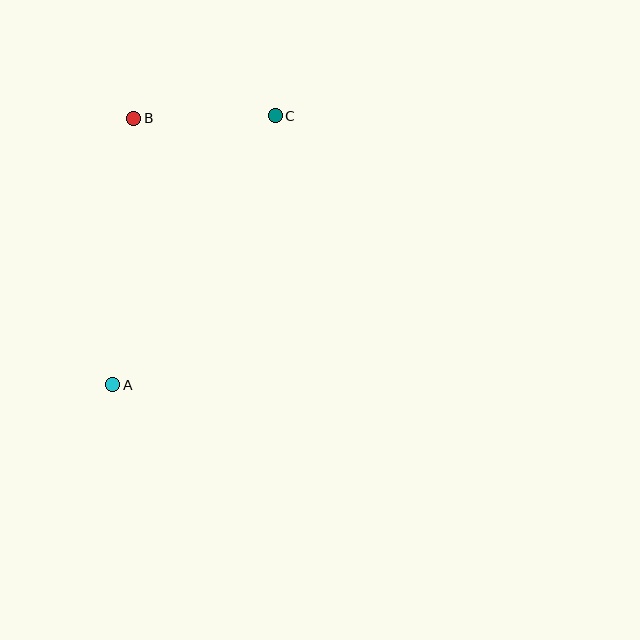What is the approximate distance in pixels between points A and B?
The distance between A and B is approximately 267 pixels.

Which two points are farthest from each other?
Points A and C are farthest from each other.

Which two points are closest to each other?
Points B and C are closest to each other.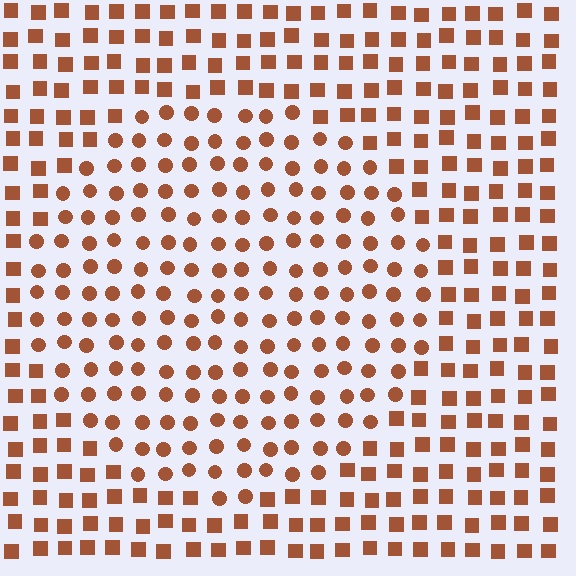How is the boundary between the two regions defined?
The boundary is defined by a change in element shape: circles inside vs. squares outside. All elements share the same color and spacing.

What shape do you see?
I see a circle.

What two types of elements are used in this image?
The image uses circles inside the circle region and squares outside it.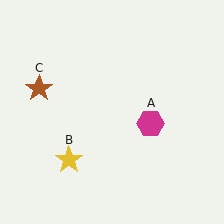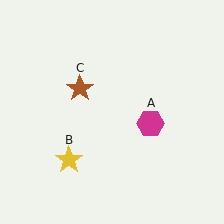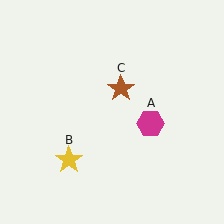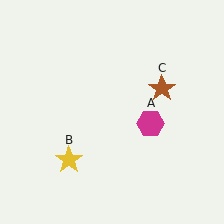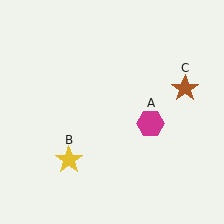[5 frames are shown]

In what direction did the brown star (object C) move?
The brown star (object C) moved right.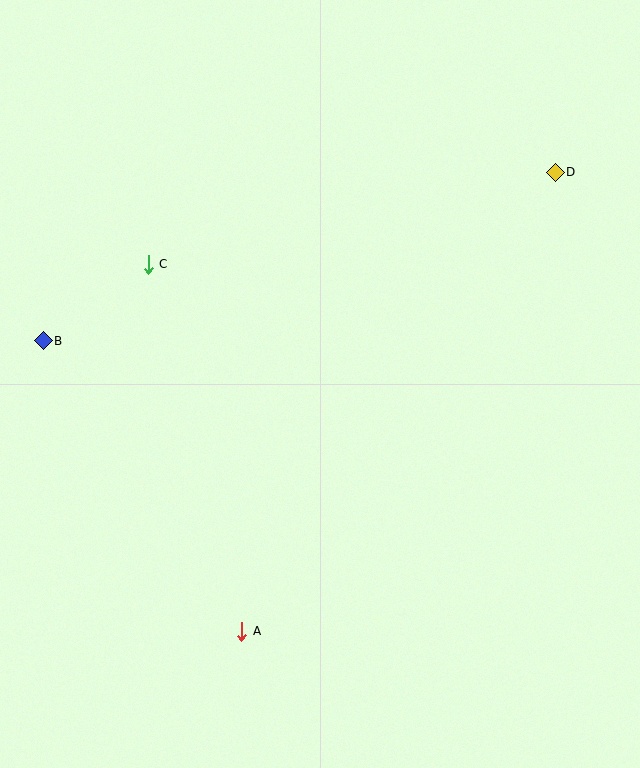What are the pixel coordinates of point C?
Point C is at (148, 264).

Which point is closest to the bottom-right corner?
Point A is closest to the bottom-right corner.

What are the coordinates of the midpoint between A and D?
The midpoint between A and D is at (399, 402).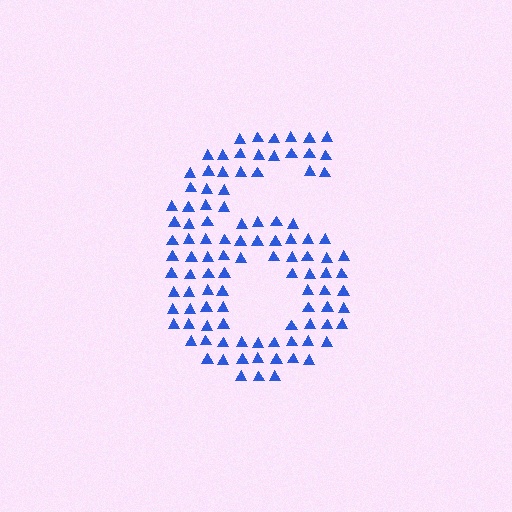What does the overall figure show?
The overall figure shows the digit 6.